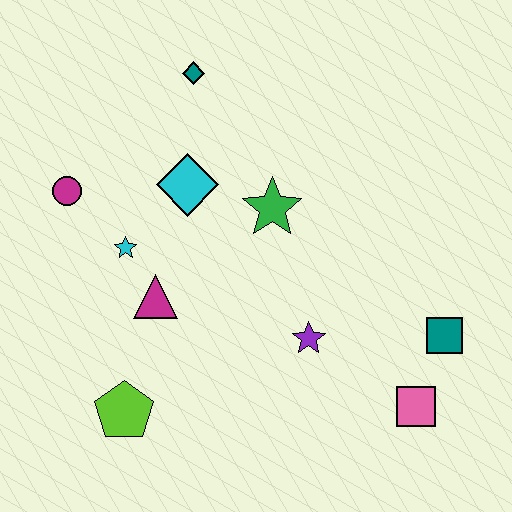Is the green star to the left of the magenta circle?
No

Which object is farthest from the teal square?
The magenta circle is farthest from the teal square.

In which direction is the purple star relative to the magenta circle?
The purple star is to the right of the magenta circle.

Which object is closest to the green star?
The cyan diamond is closest to the green star.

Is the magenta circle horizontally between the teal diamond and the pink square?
No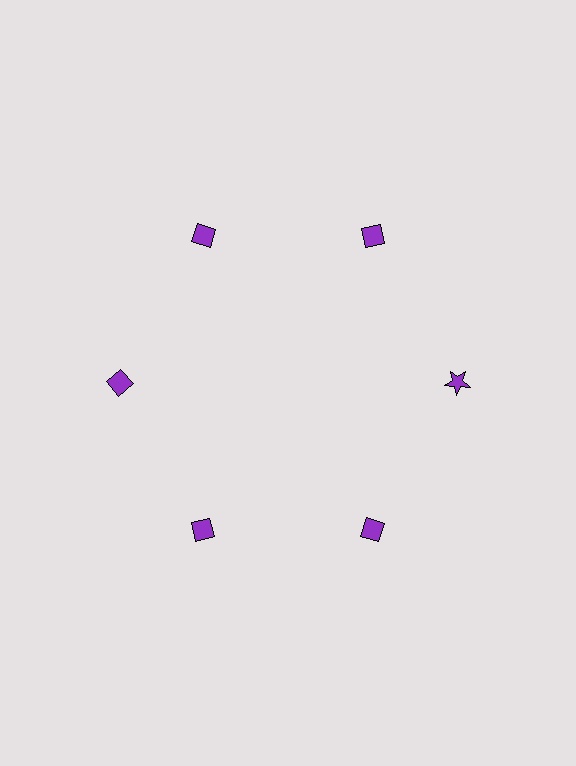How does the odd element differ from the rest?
It has a different shape: star instead of diamond.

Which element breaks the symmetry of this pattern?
The purple star at roughly the 3 o'clock position breaks the symmetry. All other shapes are purple diamonds.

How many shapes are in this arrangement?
There are 6 shapes arranged in a ring pattern.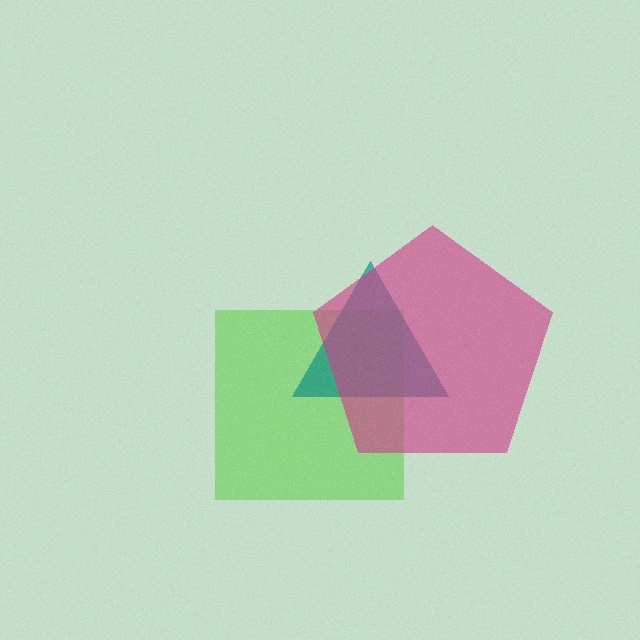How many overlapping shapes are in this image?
There are 3 overlapping shapes in the image.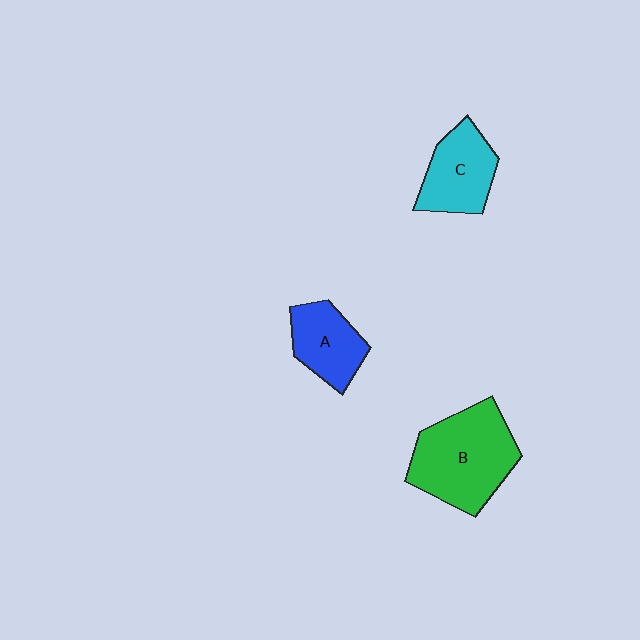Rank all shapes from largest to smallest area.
From largest to smallest: B (green), C (cyan), A (blue).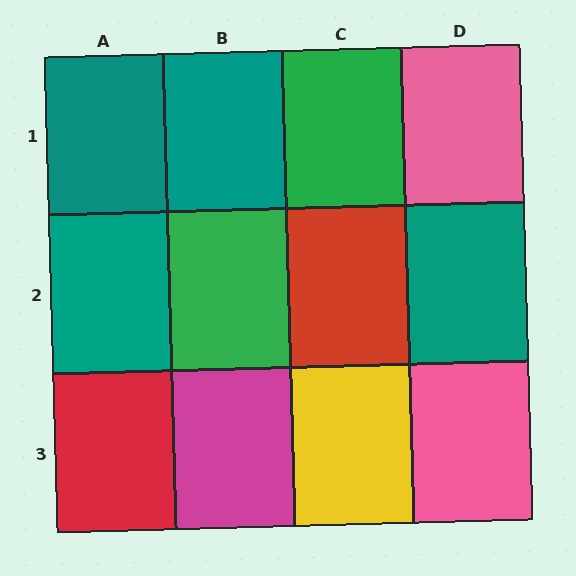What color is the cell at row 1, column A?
Teal.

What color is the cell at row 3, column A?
Red.